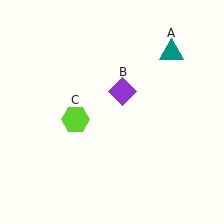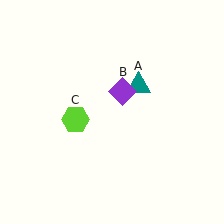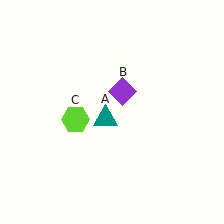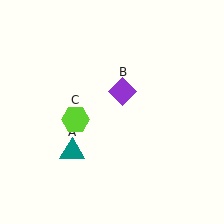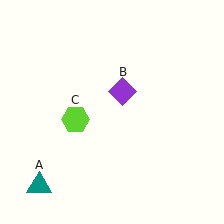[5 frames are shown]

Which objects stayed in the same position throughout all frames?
Purple diamond (object B) and lime hexagon (object C) remained stationary.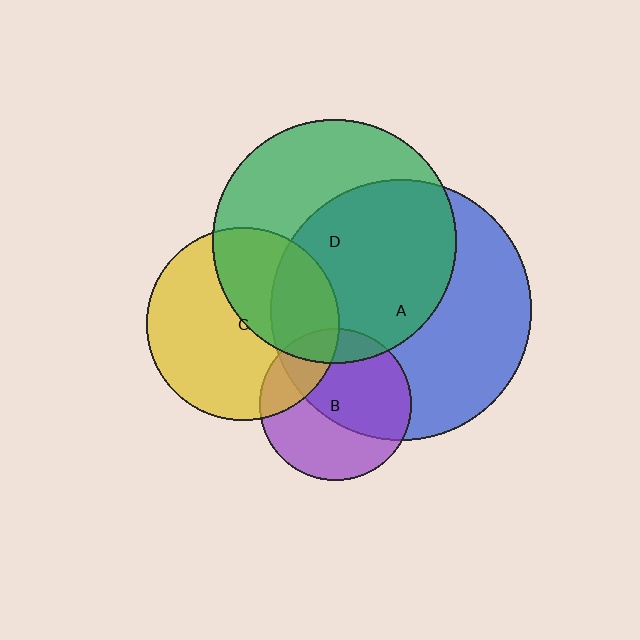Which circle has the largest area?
Circle A (blue).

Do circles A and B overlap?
Yes.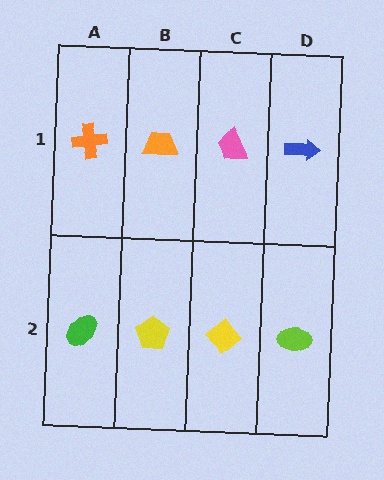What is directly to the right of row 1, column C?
A blue arrow.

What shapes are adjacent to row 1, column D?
A lime ellipse (row 2, column D), a pink trapezoid (row 1, column C).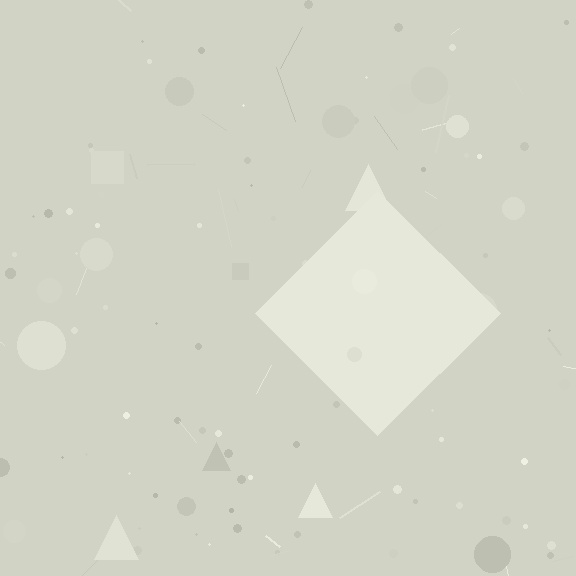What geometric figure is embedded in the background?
A diamond is embedded in the background.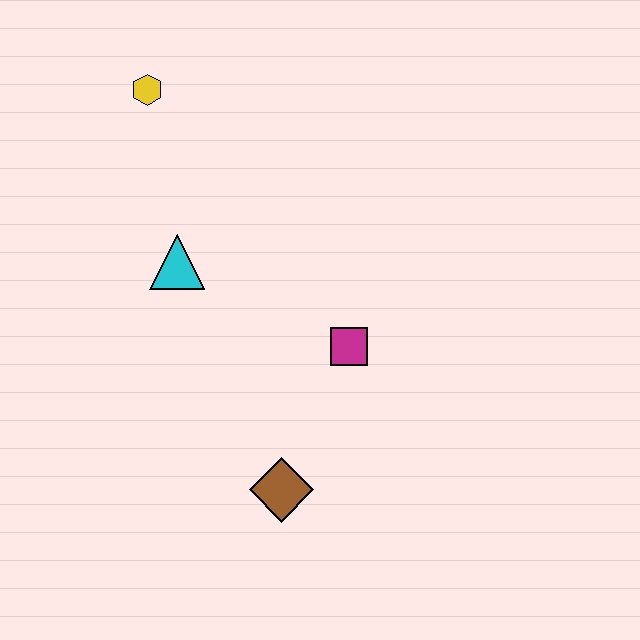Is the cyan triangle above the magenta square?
Yes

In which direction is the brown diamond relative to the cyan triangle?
The brown diamond is below the cyan triangle.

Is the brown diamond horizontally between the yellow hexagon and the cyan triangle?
No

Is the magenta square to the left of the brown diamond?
No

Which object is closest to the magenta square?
The brown diamond is closest to the magenta square.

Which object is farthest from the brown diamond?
The yellow hexagon is farthest from the brown diamond.